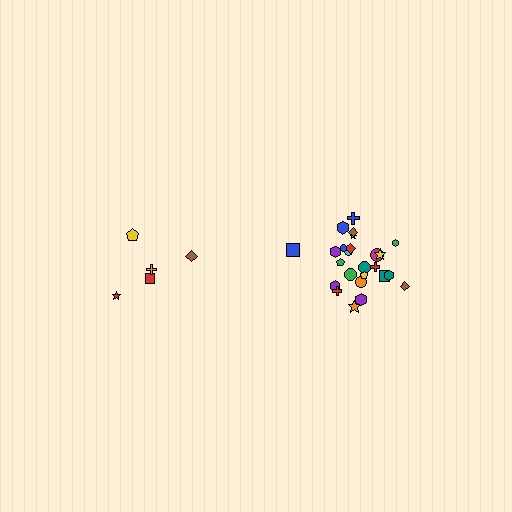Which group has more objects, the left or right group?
The right group.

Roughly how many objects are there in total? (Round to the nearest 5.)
Roughly 30 objects in total.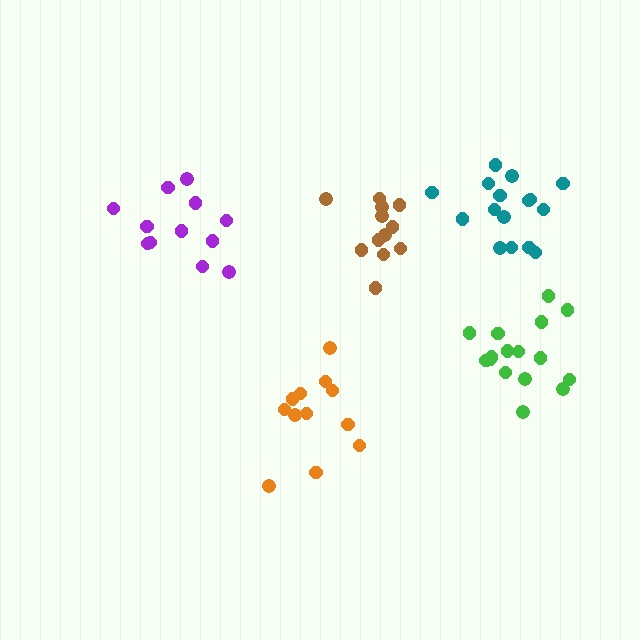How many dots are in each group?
Group 1: 12 dots, Group 2: 12 dots, Group 3: 12 dots, Group 4: 16 dots, Group 5: 16 dots (68 total).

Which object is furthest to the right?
The green cluster is rightmost.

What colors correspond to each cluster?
The clusters are colored: brown, purple, orange, green, teal.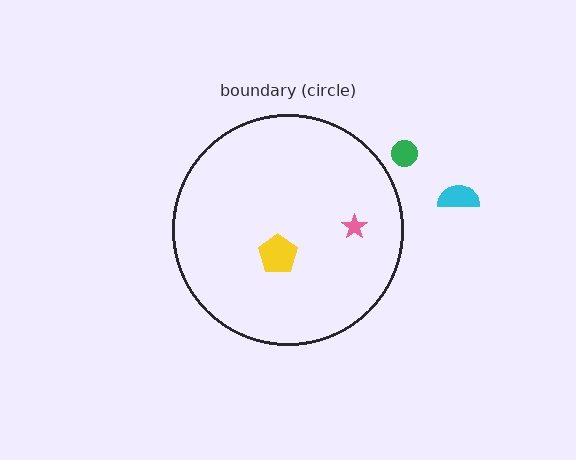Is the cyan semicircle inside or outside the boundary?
Outside.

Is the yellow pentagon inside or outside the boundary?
Inside.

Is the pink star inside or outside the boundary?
Inside.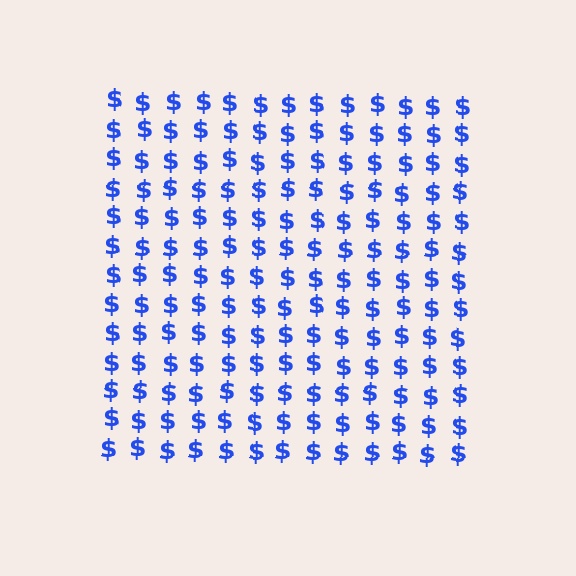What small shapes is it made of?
It is made of small dollar signs.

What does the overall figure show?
The overall figure shows a square.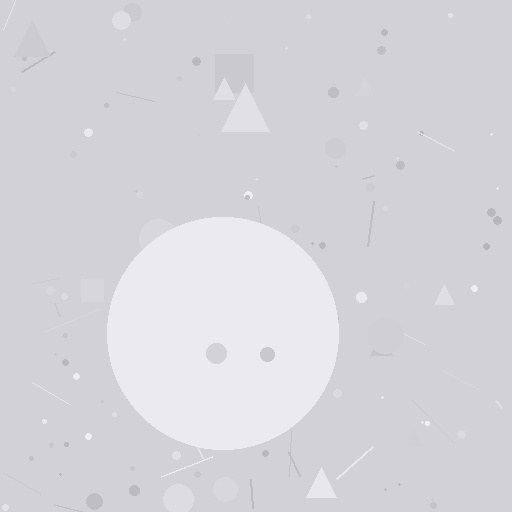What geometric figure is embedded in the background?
A circle is embedded in the background.